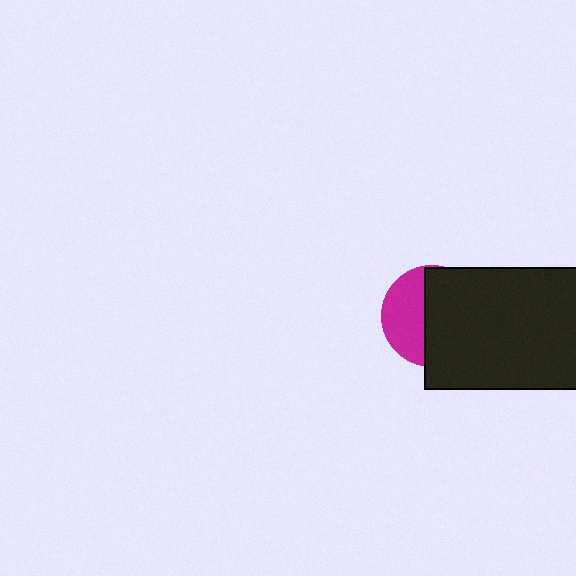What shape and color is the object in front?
The object in front is a black rectangle.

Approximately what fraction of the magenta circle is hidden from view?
Roughly 60% of the magenta circle is hidden behind the black rectangle.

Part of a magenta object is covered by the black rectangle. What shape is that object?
It is a circle.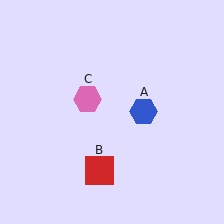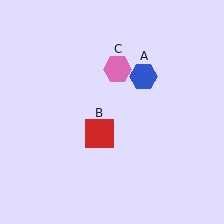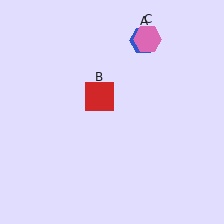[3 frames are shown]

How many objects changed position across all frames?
3 objects changed position: blue hexagon (object A), red square (object B), pink hexagon (object C).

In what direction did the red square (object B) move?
The red square (object B) moved up.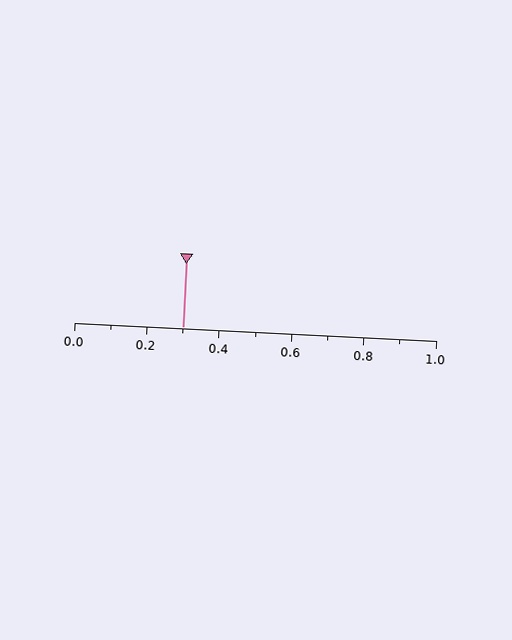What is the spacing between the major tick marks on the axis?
The major ticks are spaced 0.2 apart.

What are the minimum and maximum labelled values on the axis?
The axis runs from 0.0 to 1.0.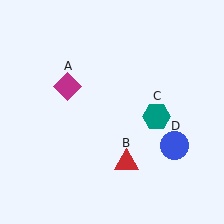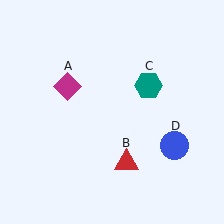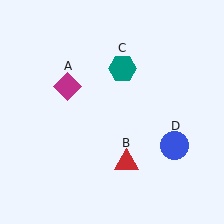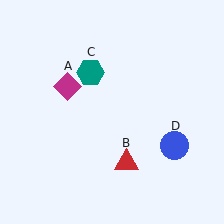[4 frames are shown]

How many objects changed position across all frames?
1 object changed position: teal hexagon (object C).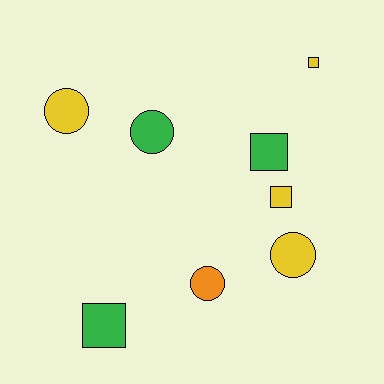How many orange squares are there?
There are no orange squares.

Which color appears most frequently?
Yellow, with 4 objects.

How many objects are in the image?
There are 8 objects.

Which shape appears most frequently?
Square, with 4 objects.